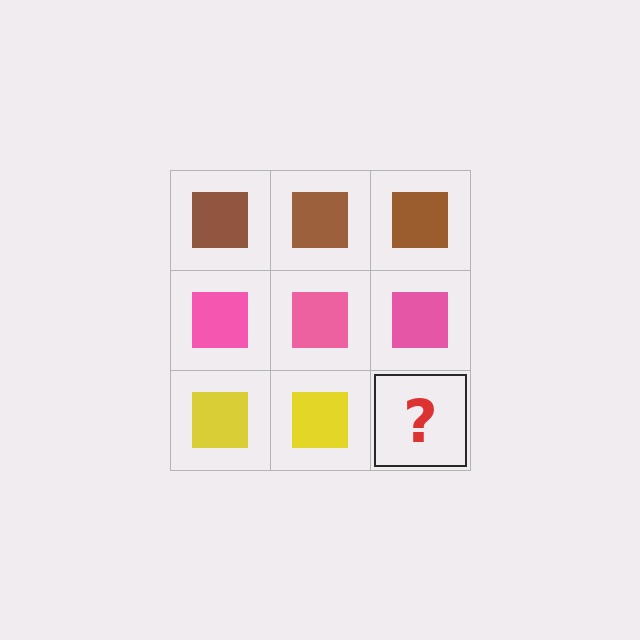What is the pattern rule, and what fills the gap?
The rule is that each row has a consistent color. The gap should be filled with a yellow square.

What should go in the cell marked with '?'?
The missing cell should contain a yellow square.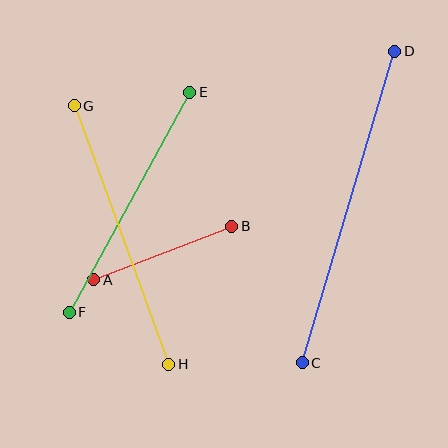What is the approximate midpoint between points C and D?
The midpoint is at approximately (349, 207) pixels.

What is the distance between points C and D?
The distance is approximately 325 pixels.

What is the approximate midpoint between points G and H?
The midpoint is at approximately (121, 235) pixels.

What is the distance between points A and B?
The distance is approximately 148 pixels.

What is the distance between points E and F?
The distance is approximately 251 pixels.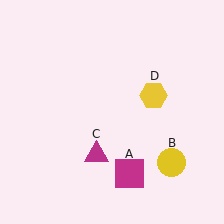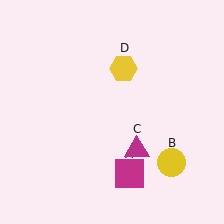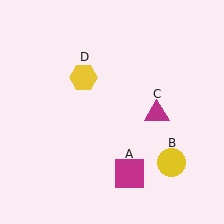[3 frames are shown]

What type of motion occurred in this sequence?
The magenta triangle (object C), yellow hexagon (object D) rotated counterclockwise around the center of the scene.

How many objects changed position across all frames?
2 objects changed position: magenta triangle (object C), yellow hexagon (object D).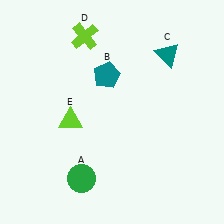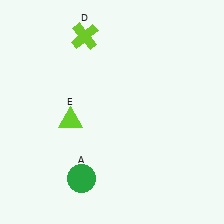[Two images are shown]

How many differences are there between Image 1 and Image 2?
There are 2 differences between the two images.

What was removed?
The teal pentagon (B), the teal triangle (C) were removed in Image 2.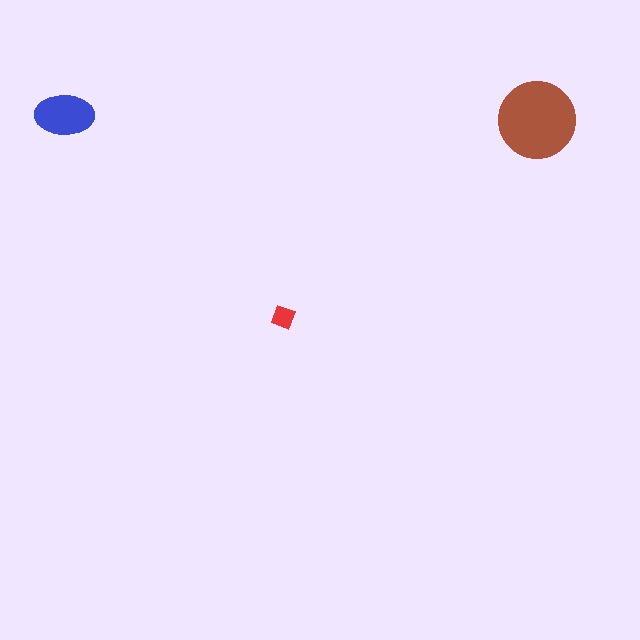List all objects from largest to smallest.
The brown circle, the blue ellipse, the red diamond.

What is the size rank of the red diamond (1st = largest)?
3rd.